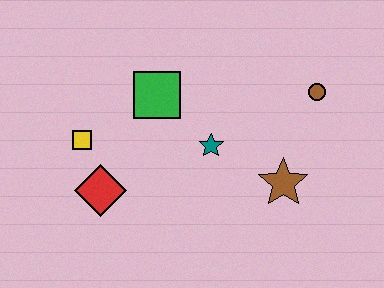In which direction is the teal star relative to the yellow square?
The teal star is to the right of the yellow square.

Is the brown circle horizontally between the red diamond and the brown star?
No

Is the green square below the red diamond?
No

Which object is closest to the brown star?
The teal star is closest to the brown star.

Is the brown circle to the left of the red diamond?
No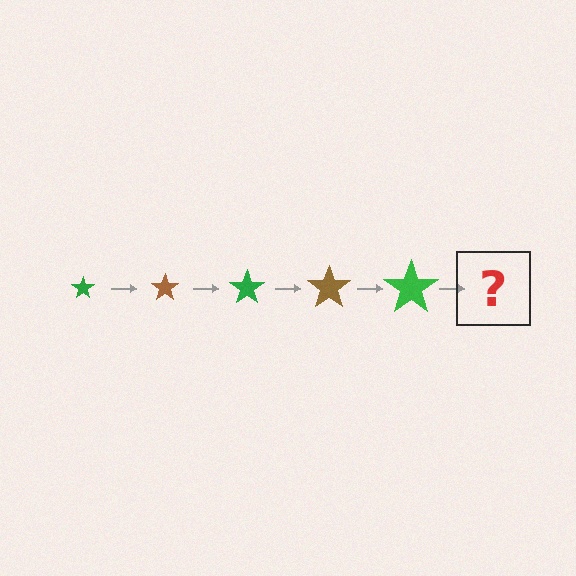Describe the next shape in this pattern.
It should be a brown star, larger than the previous one.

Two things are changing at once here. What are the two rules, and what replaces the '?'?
The two rules are that the star grows larger each step and the color cycles through green and brown. The '?' should be a brown star, larger than the previous one.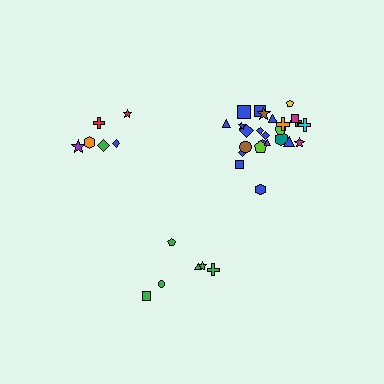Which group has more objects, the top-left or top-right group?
The top-right group.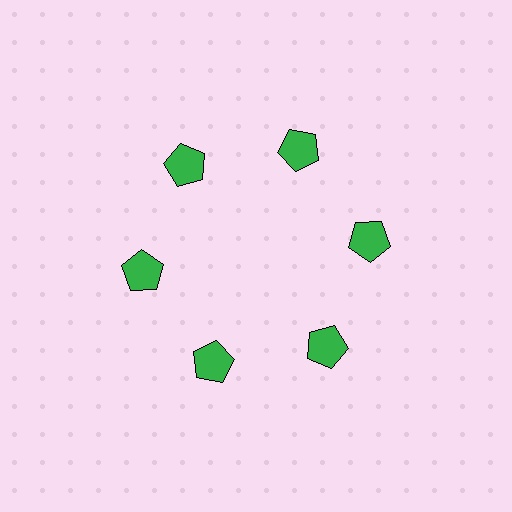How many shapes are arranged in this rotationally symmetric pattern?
There are 6 shapes, arranged in 6 groups of 1.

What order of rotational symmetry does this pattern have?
This pattern has 6-fold rotational symmetry.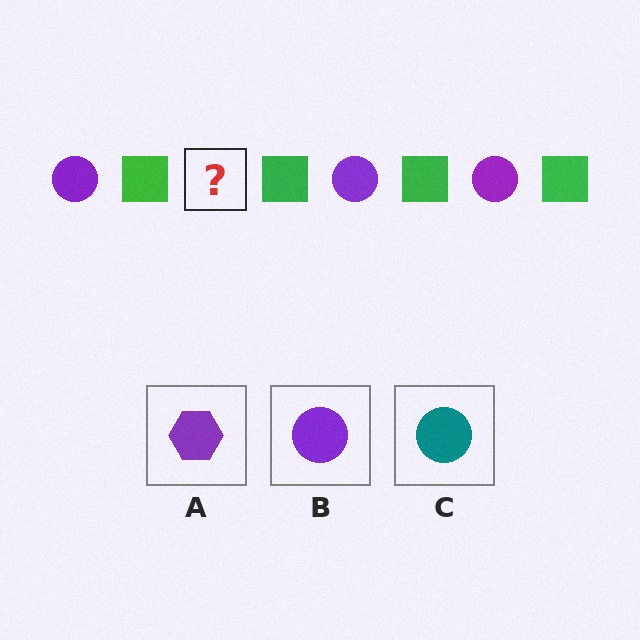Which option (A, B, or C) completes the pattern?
B.